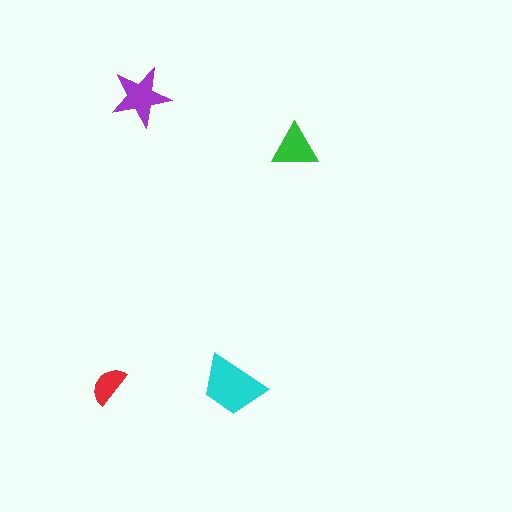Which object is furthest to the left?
The red semicircle is leftmost.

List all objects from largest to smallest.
The cyan trapezoid, the purple star, the green triangle, the red semicircle.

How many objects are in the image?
There are 4 objects in the image.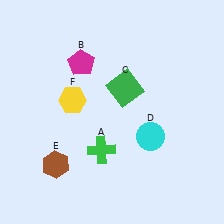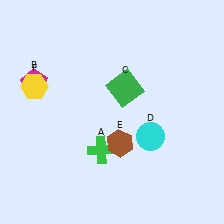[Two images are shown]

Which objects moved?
The objects that moved are: the magenta pentagon (B), the brown hexagon (E), the yellow hexagon (F).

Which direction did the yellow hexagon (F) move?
The yellow hexagon (F) moved left.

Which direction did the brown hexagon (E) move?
The brown hexagon (E) moved right.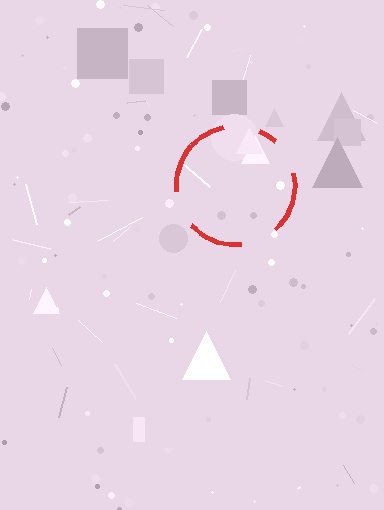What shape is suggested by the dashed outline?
The dashed outline suggests a circle.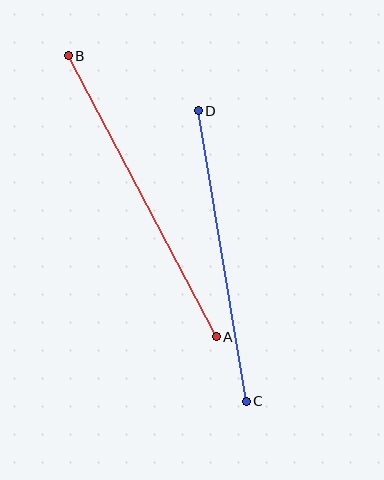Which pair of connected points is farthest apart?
Points A and B are farthest apart.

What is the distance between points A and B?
The distance is approximately 318 pixels.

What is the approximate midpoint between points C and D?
The midpoint is at approximately (222, 256) pixels.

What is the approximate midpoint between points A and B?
The midpoint is at approximately (142, 196) pixels.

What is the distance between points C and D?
The distance is approximately 294 pixels.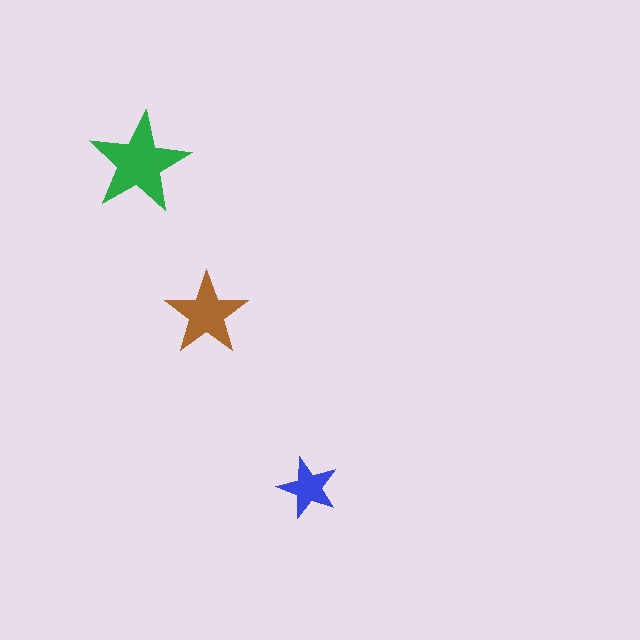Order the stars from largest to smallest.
the green one, the brown one, the blue one.